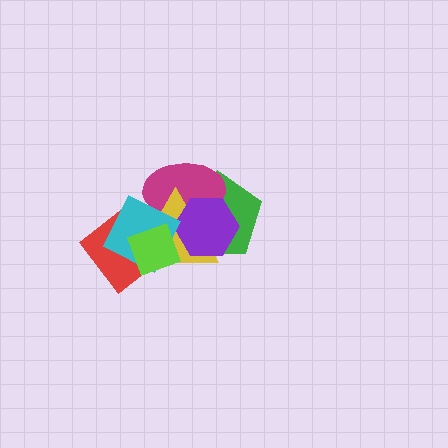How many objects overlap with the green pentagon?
3 objects overlap with the green pentagon.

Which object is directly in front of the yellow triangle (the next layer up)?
The red diamond is directly in front of the yellow triangle.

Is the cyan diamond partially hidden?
Yes, it is partially covered by another shape.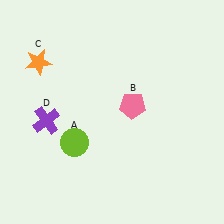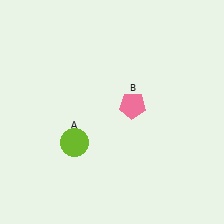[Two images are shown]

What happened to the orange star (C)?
The orange star (C) was removed in Image 2. It was in the top-left area of Image 1.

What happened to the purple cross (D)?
The purple cross (D) was removed in Image 2. It was in the bottom-left area of Image 1.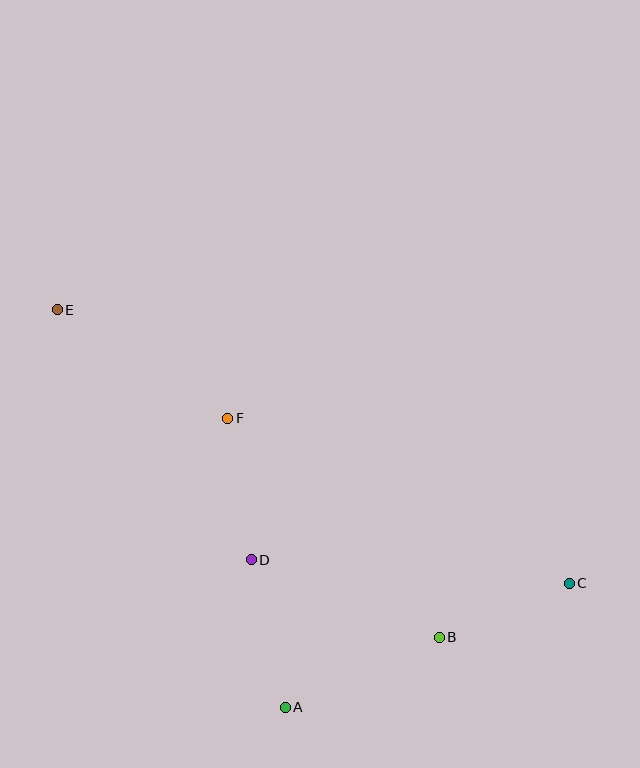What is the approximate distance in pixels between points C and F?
The distance between C and F is approximately 379 pixels.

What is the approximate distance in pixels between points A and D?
The distance between A and D is approximately 152 pixels.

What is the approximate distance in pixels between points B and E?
The distance between B and E is approximately 503 pixels.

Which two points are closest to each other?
Points B and C are closest to each other.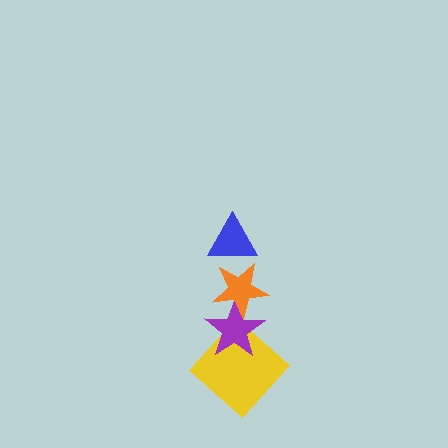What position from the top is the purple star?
The purple star is 3rd from the top.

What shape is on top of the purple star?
The orange star is on top of the purple star.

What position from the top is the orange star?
The orange star is 2nd from the top.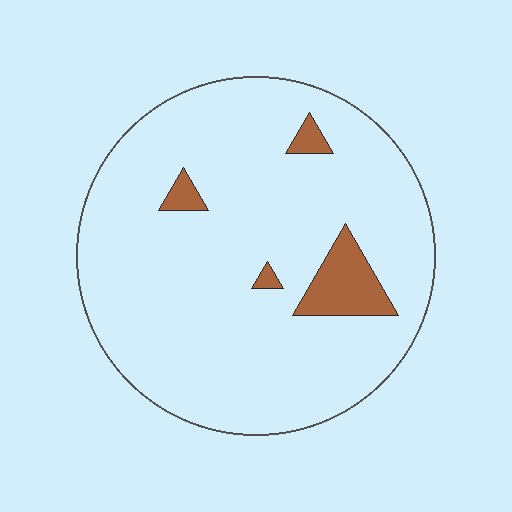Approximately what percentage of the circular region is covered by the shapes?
Approximately 10%.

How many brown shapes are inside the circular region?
4.